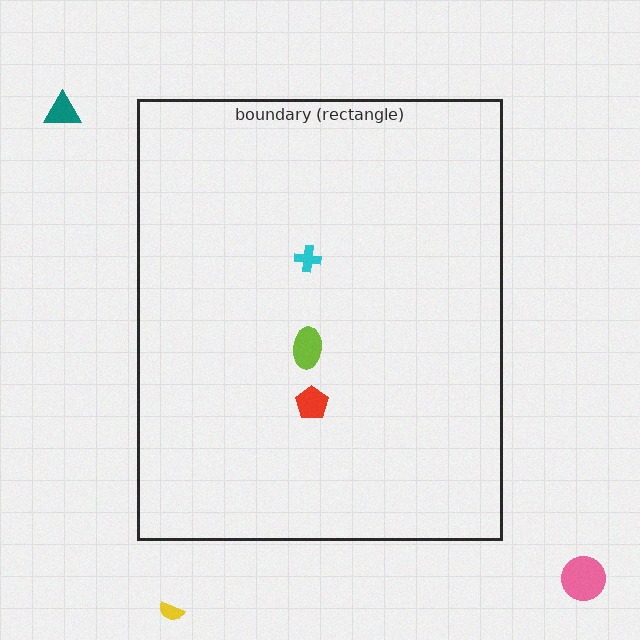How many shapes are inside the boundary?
3 inside, 3 outside.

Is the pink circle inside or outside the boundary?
Outside.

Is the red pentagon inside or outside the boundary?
Inside.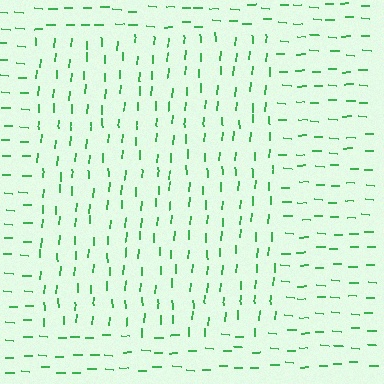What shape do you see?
I see a rectangle.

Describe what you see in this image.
The image is filled with small green line segments. A rectangle region in the image has lines oriented differently from the surrounding lines, creating a visible texture boundary.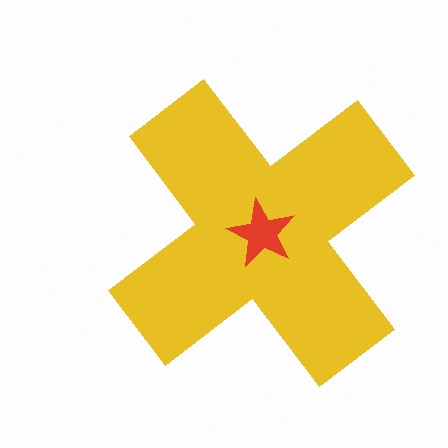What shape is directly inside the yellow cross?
The red star.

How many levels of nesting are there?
2.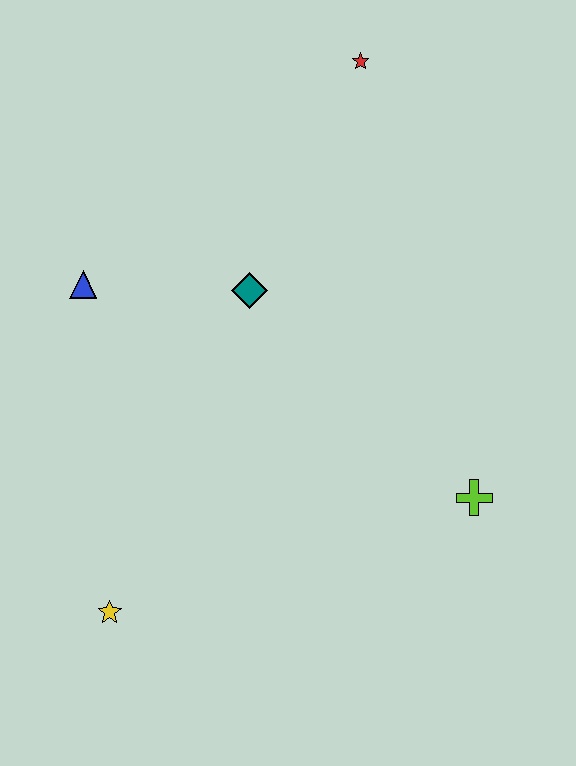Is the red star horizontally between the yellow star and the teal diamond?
No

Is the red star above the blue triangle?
Yes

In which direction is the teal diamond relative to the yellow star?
The teal diamond is above the yellow star.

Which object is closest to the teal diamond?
The blue triangle is closest to the teal diamond.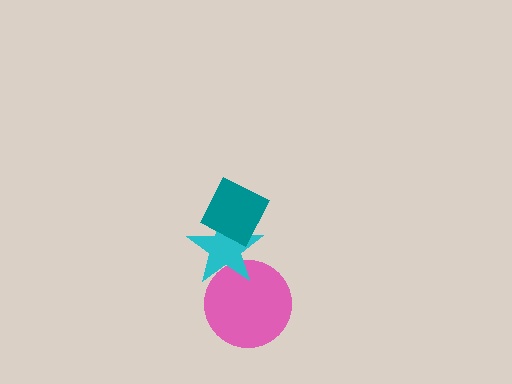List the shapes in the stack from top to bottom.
From top to bottom: the teal diamond, the cyan star, the pink circle.